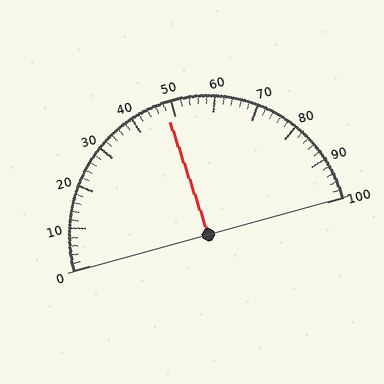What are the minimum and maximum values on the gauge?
The gauge ranges from 0 to 100.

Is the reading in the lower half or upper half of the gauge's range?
The reading is in the lower half of the range (0 to 100).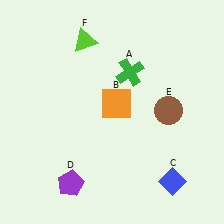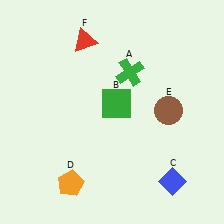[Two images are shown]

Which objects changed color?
B changed from orange to green. D changed from purple to orange. F changed from lime to red.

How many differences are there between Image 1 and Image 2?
There are 3 differences between the two images.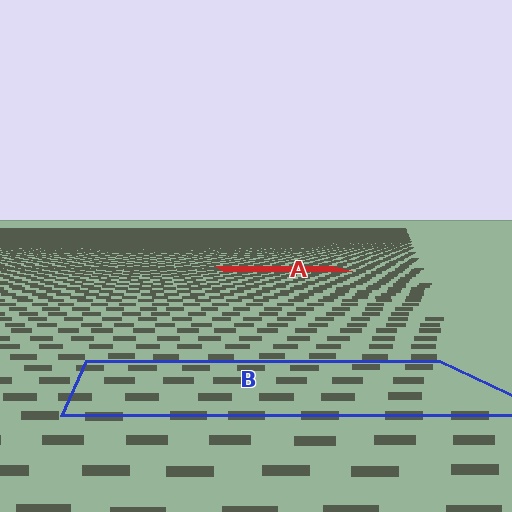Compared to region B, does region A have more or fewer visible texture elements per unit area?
Region A has more texture elements per unit area — they are packed more densely because it is farther away.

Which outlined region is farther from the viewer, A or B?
Region A is farther from the viewer — the texture elements inside it appear smaller and more densely packed.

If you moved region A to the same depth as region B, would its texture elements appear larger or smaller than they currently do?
They would appear larger. At a closer depth, the same texture elements are projected at a bigger on-screen size.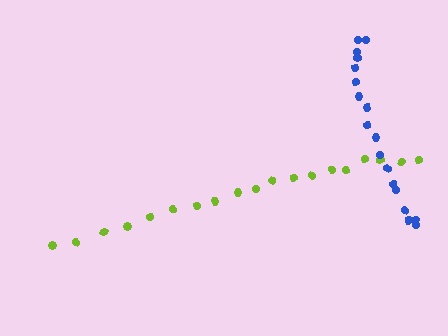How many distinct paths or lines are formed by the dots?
There are 2 distinct paths.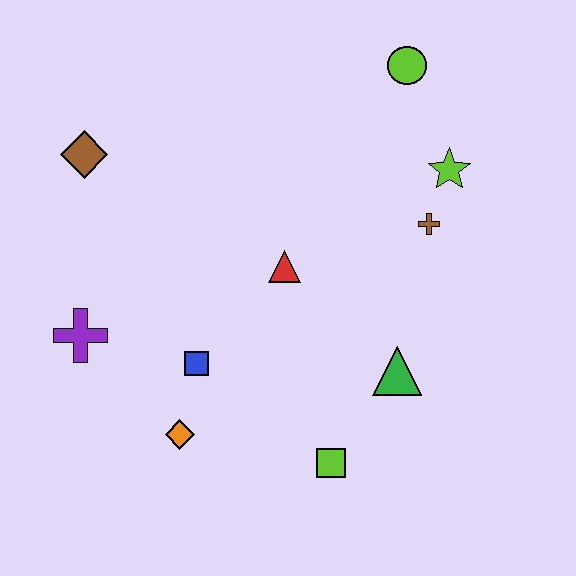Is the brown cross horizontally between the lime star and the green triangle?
Yes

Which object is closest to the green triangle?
The lime square is closest to the green triangle.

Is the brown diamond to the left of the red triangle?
Yes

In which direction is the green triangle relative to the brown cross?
The green triangle is below the brown cross.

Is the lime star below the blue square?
No